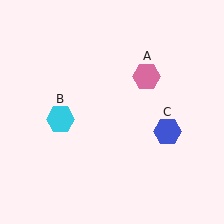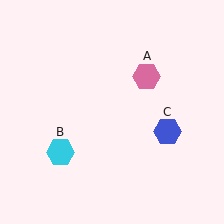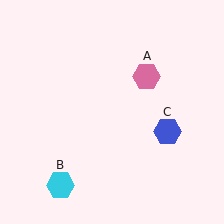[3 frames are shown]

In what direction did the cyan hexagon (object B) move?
The cyan hexagon (object B) moved down.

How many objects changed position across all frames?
1 object changed position: cyan hexagon (object B).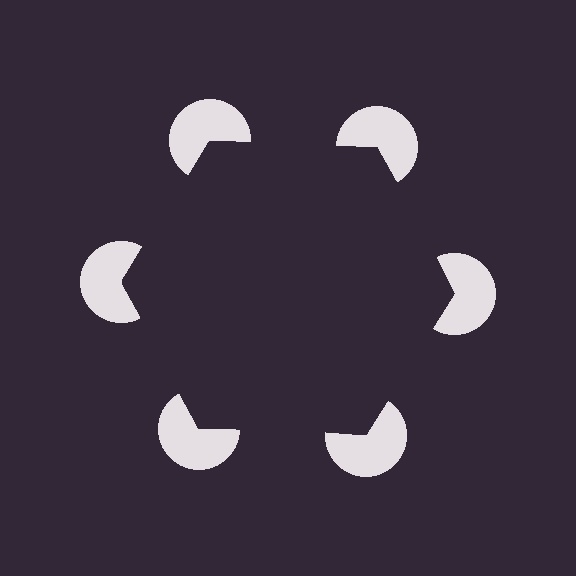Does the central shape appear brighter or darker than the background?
It typically appears slightly darker than the background, even though no actual brightness change is drawn.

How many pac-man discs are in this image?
There are 6 — one at each vertex of the illusory hexagon.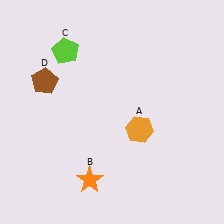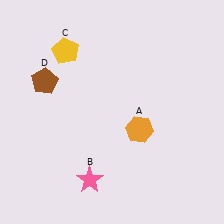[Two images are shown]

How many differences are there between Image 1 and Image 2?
There are 2 differences between the two images.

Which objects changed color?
B changed from orange to pink. C changed from lime to yellow.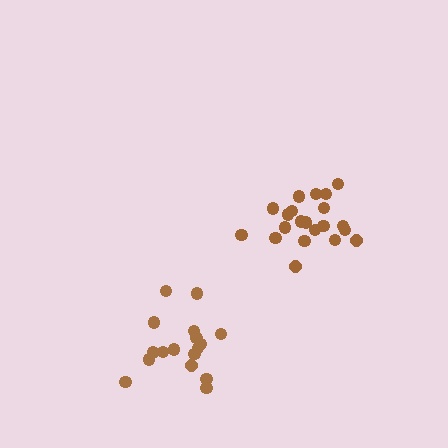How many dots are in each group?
Group 1: 17 dots, Group 2: 21 dots (38 total).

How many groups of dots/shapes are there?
There are 2 groups.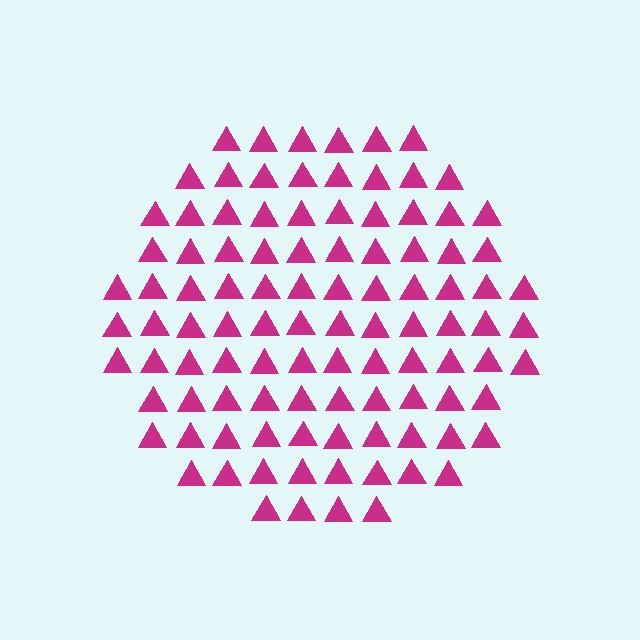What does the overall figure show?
The overall figure shows a circle.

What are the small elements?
The small elements are triangles.